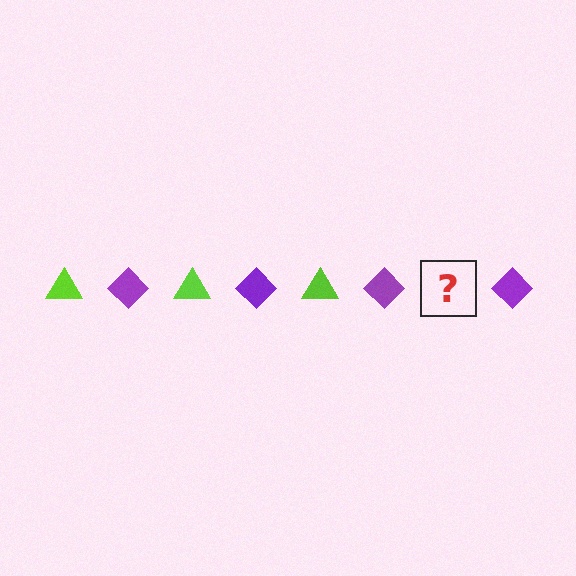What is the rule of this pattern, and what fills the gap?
The rule is that the pattern alternates between lime triangle and purple diamond. The gap should be filled with a lime triangle.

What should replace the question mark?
The question mark should be replaced with a lime triangle.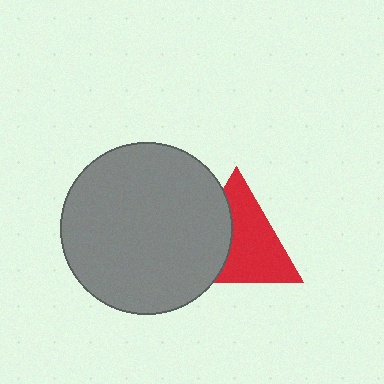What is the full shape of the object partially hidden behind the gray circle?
The partially hidden object is a red triangle.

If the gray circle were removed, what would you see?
You would see the complete red triangle.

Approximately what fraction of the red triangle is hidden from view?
Roughly 38% of the red triangle is hidden behind the gray circle.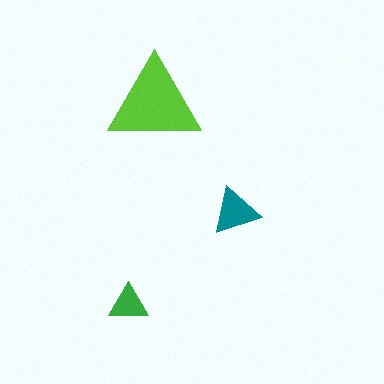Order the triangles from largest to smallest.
the lime one, the teal one, the green one.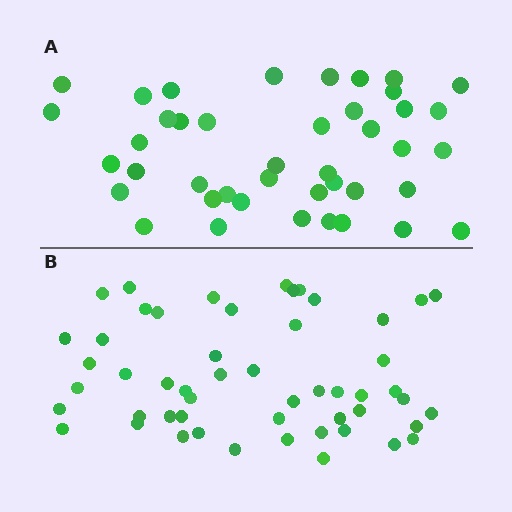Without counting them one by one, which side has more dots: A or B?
Region B (the bottom region) has more dots.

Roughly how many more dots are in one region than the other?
Region B has roughly 10 or so more dots than region A.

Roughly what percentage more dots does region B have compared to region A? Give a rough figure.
About 25% more.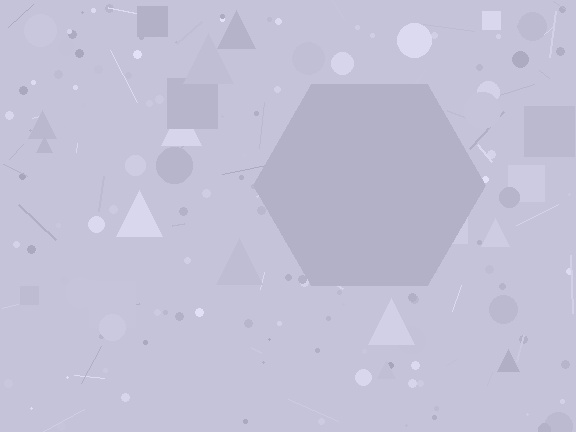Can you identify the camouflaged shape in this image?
The camouflaged shape is a hexagon.